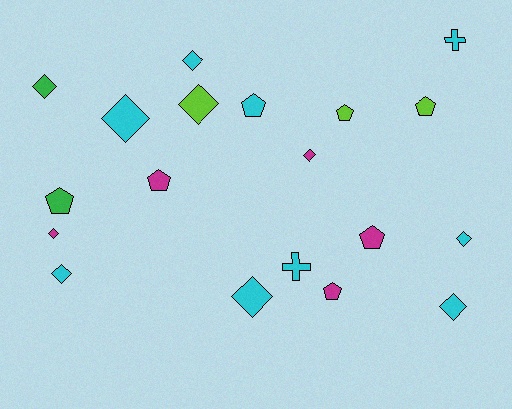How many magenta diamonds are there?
There are 2 magenta diamonds.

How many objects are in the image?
There are 19 objects.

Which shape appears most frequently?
Diamond, with 10 objects.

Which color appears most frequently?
Cyan, with 9 objects.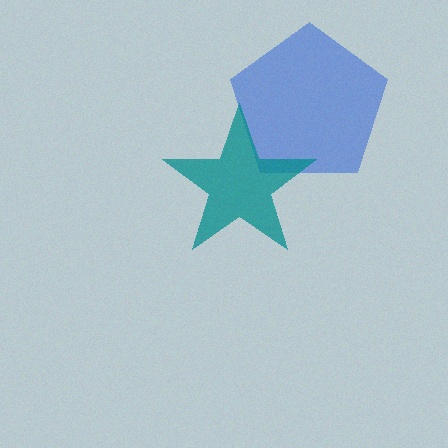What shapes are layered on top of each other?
The layered shapes are: a blue pentagon, a teal star.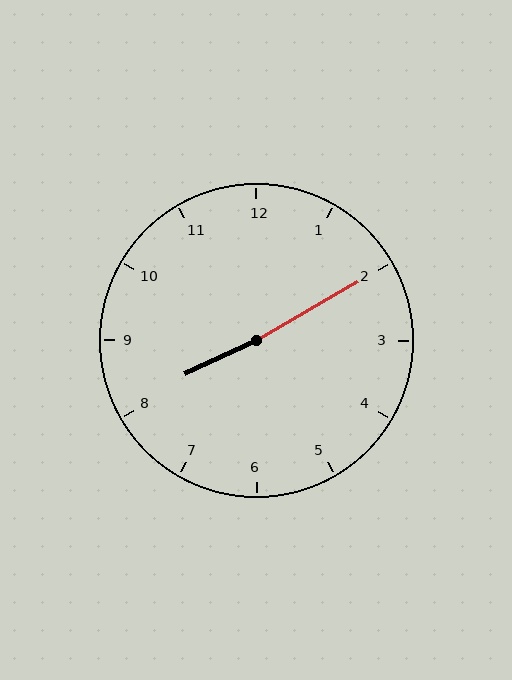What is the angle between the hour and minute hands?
Approximately 175 degrees.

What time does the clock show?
8:10.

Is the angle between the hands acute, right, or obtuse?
It is obtuse.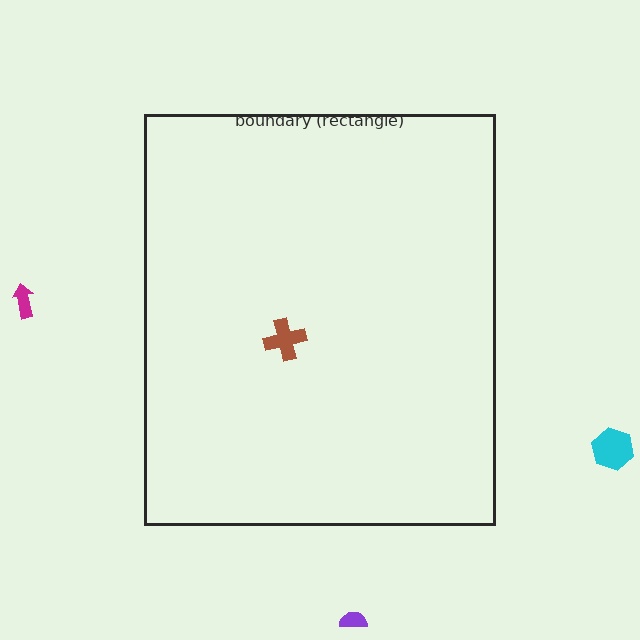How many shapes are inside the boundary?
1 inside, 3 outside.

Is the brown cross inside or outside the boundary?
Inside.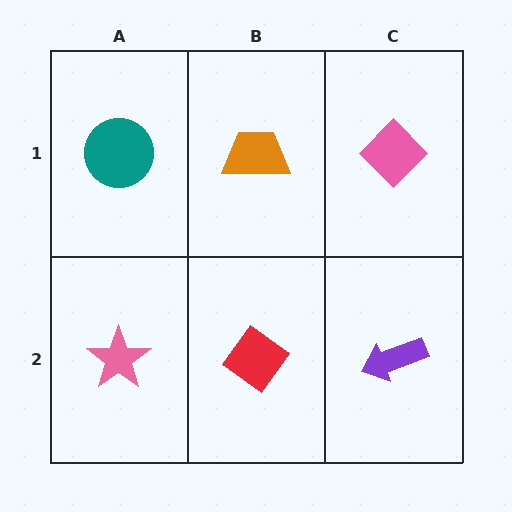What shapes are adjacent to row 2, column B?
An orange trapezoid (row 1, column B), a pink star (row 2, column A), a purple arrow (row 2, column C).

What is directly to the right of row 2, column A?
A red diamond.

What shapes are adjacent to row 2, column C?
A pink diamond (row 1, column C), a red diamond (row 2, column B).